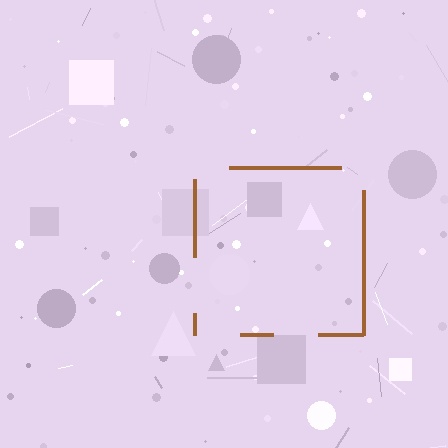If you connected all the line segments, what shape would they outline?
They would outline a square.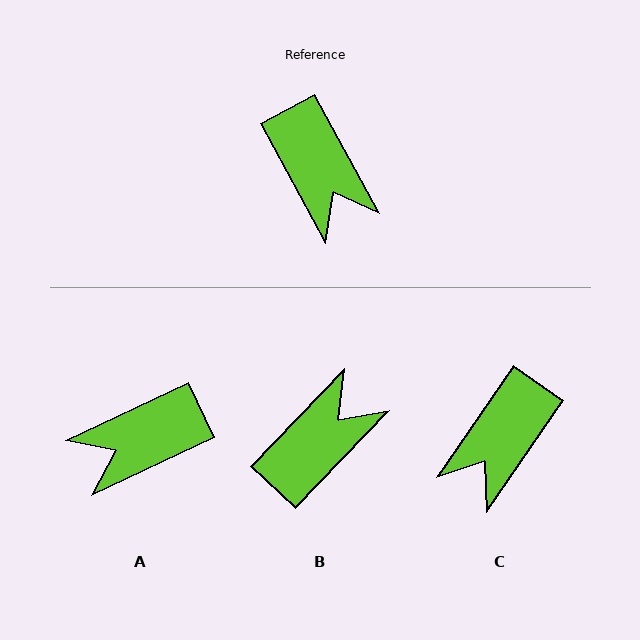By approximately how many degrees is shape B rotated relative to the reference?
Approximately 108 degrees counter-clockwise.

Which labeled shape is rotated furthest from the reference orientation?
B, about 108 degrees away.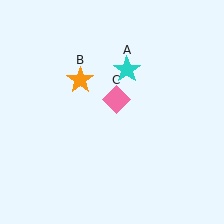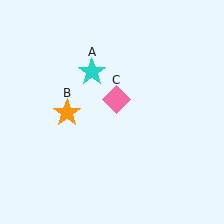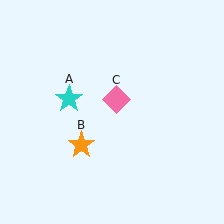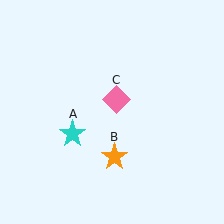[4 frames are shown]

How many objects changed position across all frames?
2 objects changed position: cyan star (object A), orange star (object B).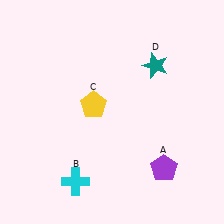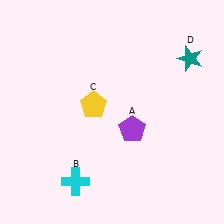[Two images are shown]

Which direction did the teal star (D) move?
The teal star (D) moved right.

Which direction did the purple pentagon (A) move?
The purple pentagon (A) moved up.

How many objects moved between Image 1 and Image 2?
2 objects moved between the two images.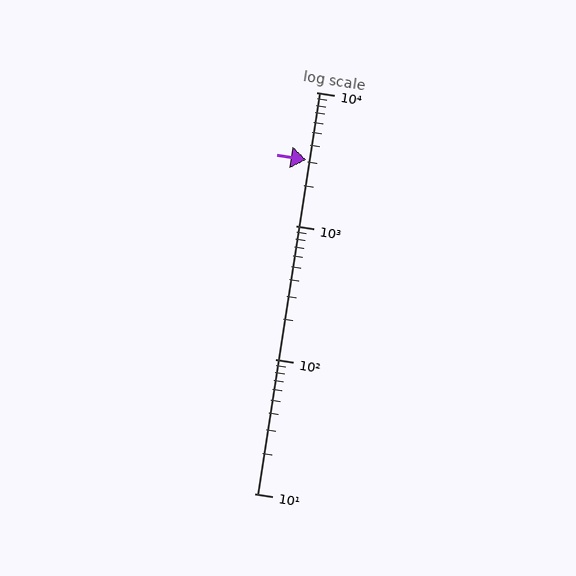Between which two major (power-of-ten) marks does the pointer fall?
The pointer is between 1000 and 10000.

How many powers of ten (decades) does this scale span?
The scale spans 3 decades, from 10 to 10000.